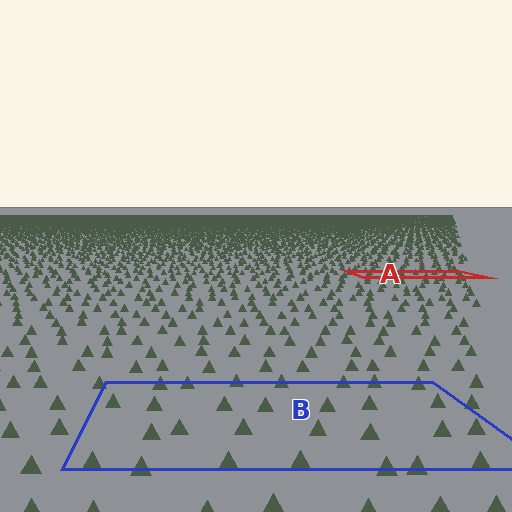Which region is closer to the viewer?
Region B is closer. The texture elements there are larger and more spread out.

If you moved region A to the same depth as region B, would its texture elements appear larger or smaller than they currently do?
They would appear larger. At a closer depth, the same texture elements are projected at a bigger on-screen size.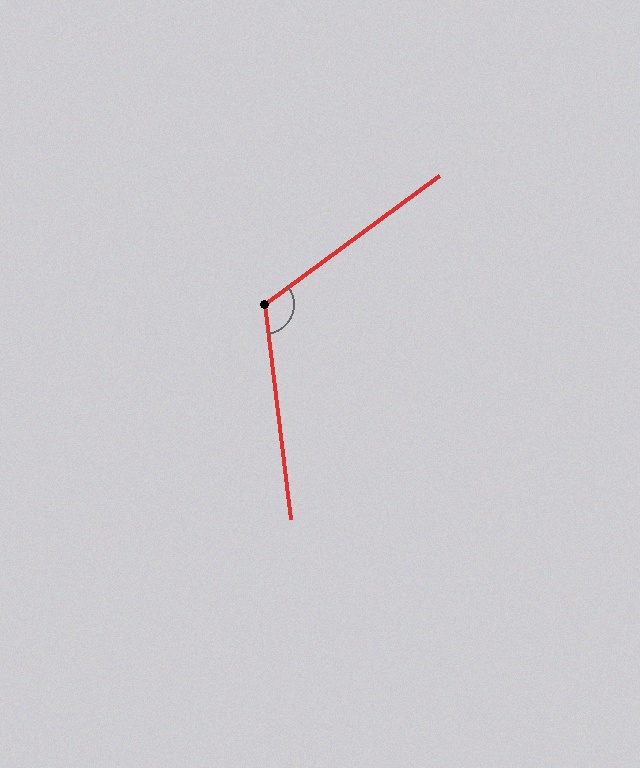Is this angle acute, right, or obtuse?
It is obtuse.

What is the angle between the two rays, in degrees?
Approximately 119 degrees.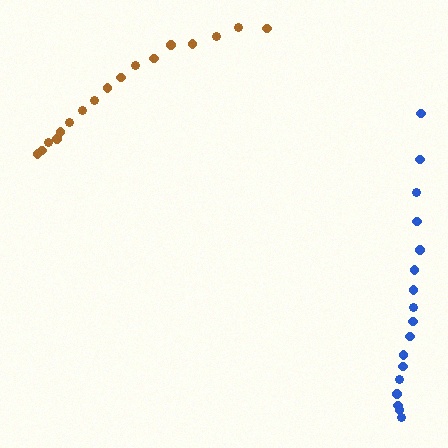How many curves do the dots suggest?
There are 2 distinct paths.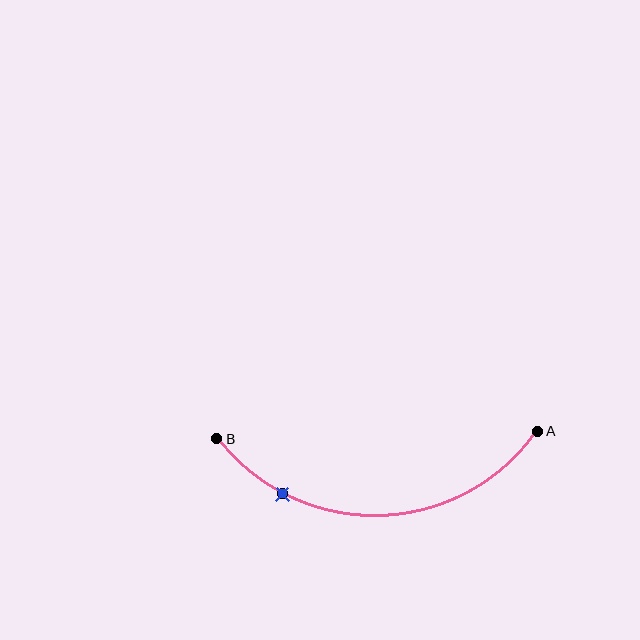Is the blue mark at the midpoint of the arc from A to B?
No. The blue mark lies on the arc but is closer to endpoint B. The arc midpoint would be at the point on the curve equidistant along the arc from both A and B.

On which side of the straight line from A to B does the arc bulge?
The arc bulges below the straight line connecting A and B.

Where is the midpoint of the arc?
The arc midpoint is the point on the curve farthest from the straight line joining A and B. It sits below that line.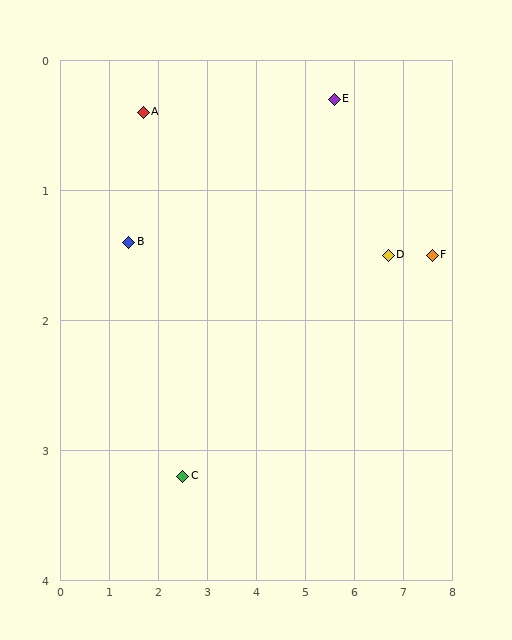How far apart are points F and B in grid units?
Points F and B are about 6.2 grid units apart.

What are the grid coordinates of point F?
Point F is at approximately (7.6, 1.5).